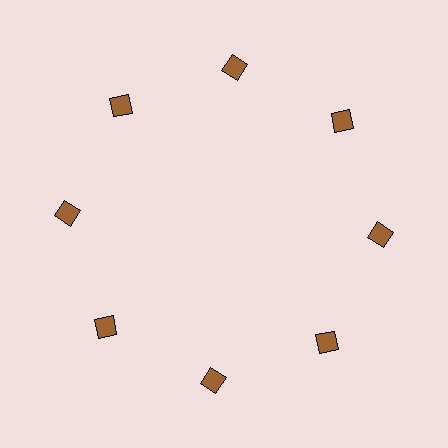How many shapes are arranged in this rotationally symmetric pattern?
There are 8 shapes, arranged in 8 groups of 1.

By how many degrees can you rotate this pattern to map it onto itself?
The pattern maps onto itself every 45 degrees of rotation.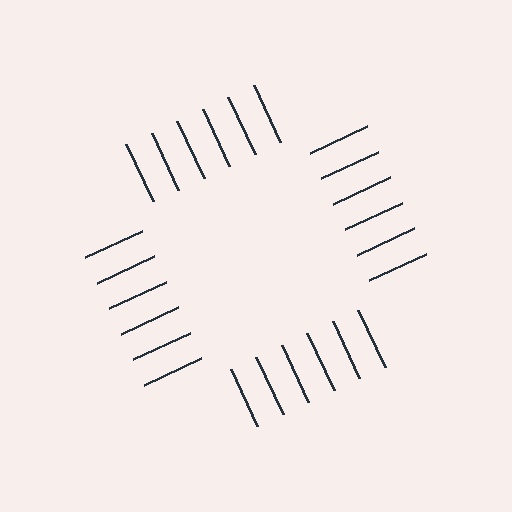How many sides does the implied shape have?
4 sides — the line-ends trace a square.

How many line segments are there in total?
24 — 6 along each of the 4 edges.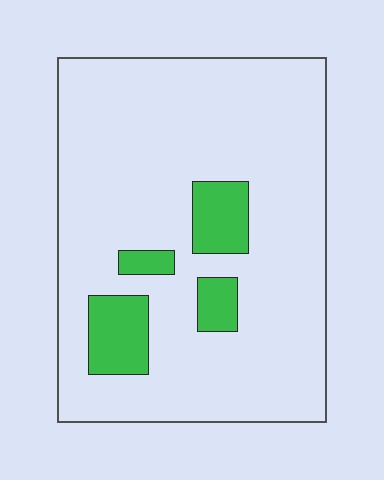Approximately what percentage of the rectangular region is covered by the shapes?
Approximately 15%.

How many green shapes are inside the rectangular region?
4.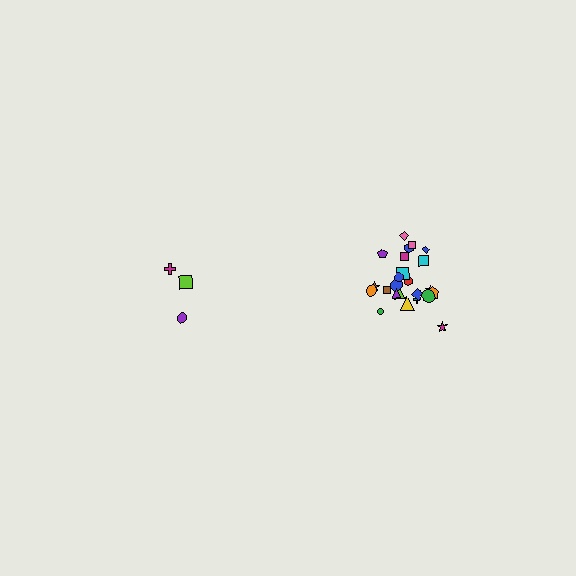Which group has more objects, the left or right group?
The right group.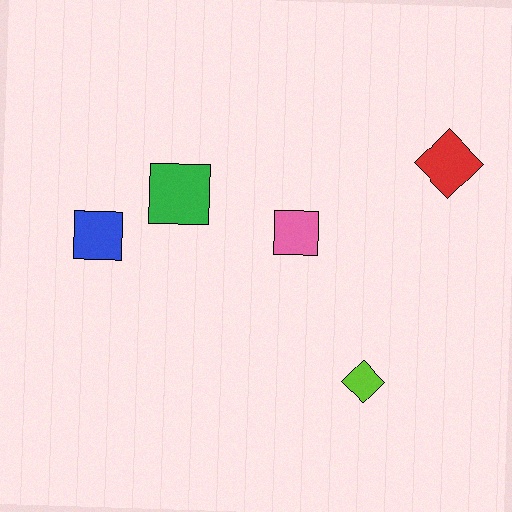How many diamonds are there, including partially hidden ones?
There are 2 diamonds.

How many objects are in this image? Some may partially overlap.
There are 5 objects.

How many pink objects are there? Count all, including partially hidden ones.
There is 1 pink object.